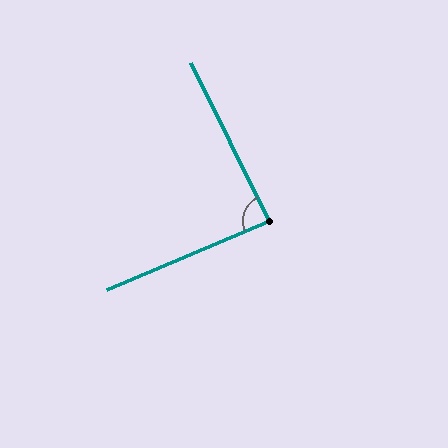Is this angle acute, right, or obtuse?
It is approximately a right angle.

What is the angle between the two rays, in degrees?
Approximately 87 degrees.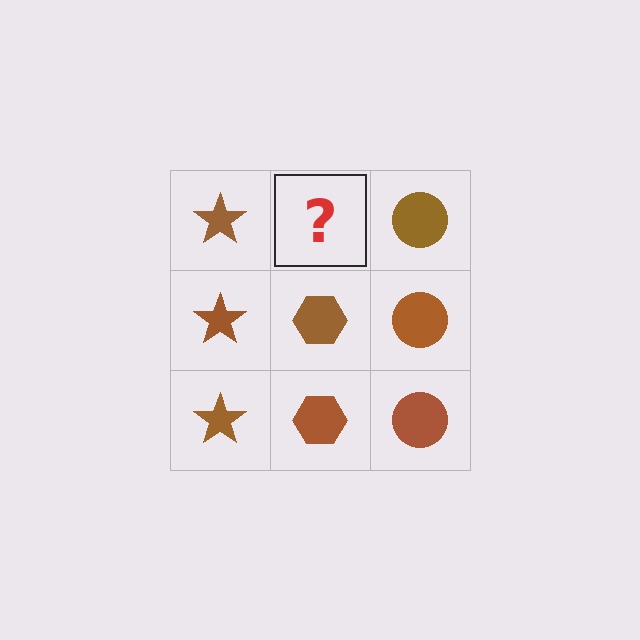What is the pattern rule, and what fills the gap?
The rule is that each column has a consistent shape. The gap should be filled with a brown hexagon.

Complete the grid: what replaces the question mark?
The question mark should be replaced with a brown hexagon.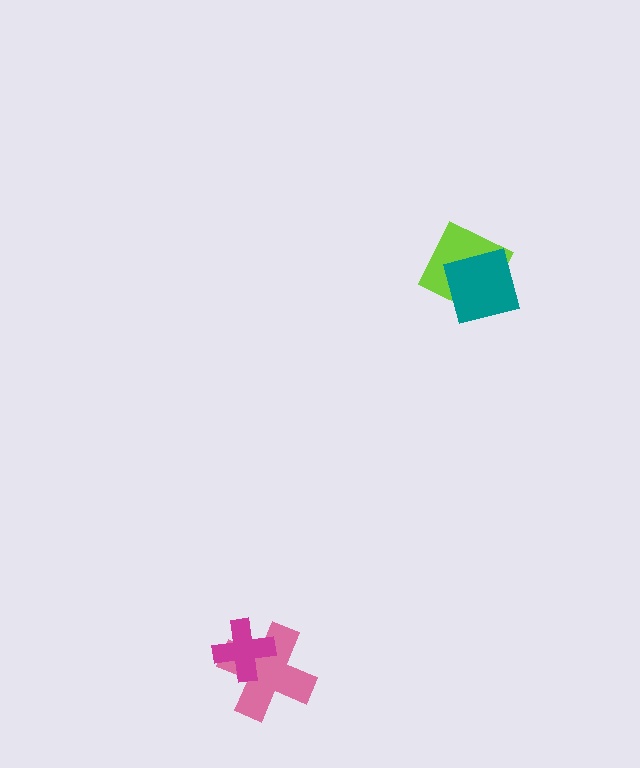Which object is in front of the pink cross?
The magenta cross is in front of the pink cross.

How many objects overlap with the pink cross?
1 object overlaps with the pink cross.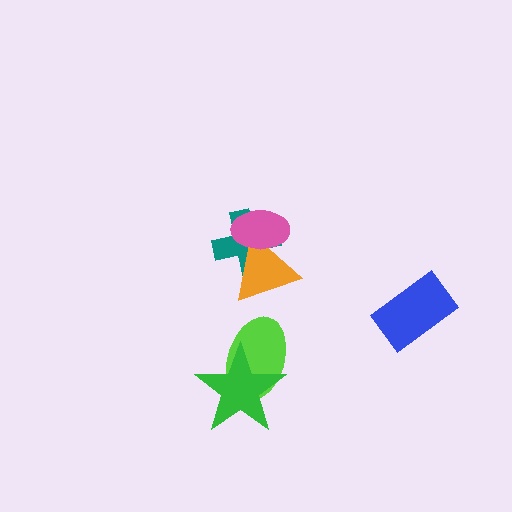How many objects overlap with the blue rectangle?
0 objects overlap with the blue rectangle.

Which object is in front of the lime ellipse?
The green star is in front of the lime ellipse.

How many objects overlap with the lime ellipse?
1 object overlaps with the lime ellipse.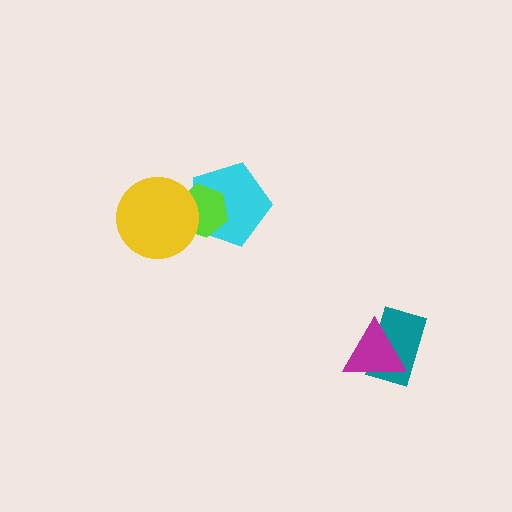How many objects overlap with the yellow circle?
2 objects overlap with the yellow circle.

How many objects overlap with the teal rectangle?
1 object overlaps with the teal rectangle.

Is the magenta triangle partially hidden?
No, no other shape covers it.